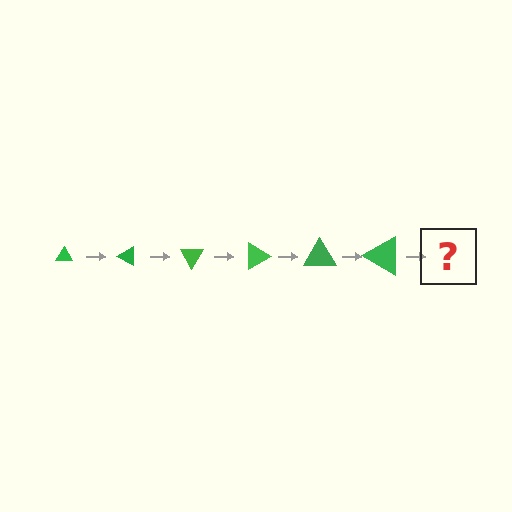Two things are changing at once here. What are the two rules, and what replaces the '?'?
The two rules are that the triangle grows larger each step and it rotates 30 degrees each step. The '?' should be a triangle, larger than the previous one and rotated 180 degrees from the start.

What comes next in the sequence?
The next element should be a triangle, larger than the previous one and rotated 180 degrees from the start.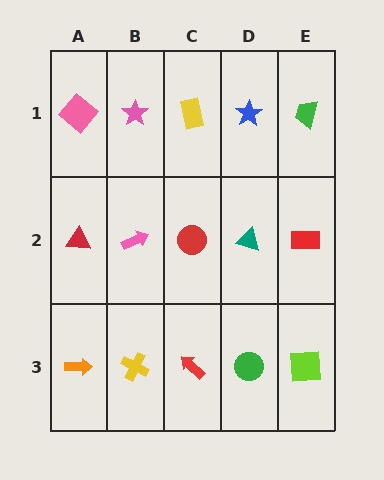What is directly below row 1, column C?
A red circle.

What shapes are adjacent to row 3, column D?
A teal triangle (row 2, column D), a red arrow (row 3, column C), a lime square (row 3, column E).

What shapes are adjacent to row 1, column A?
A red triangle (row 2, column A), a pink star (row 1, column B).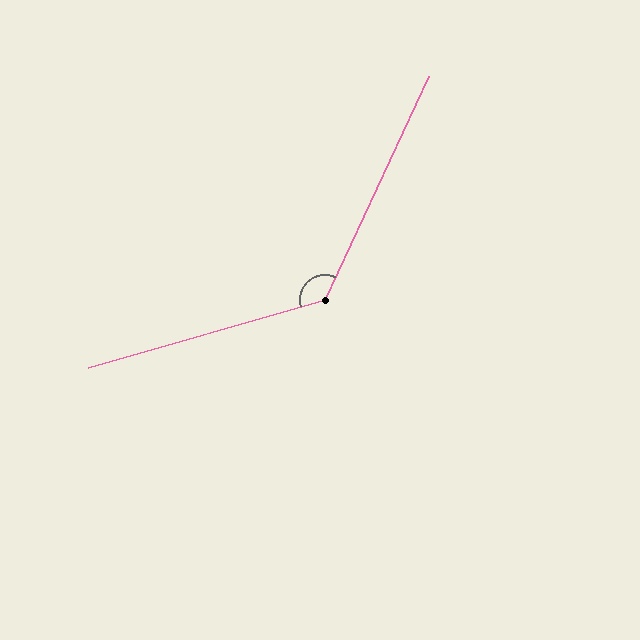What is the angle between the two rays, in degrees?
Approximately 131 degrees.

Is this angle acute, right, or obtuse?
It is obtuse.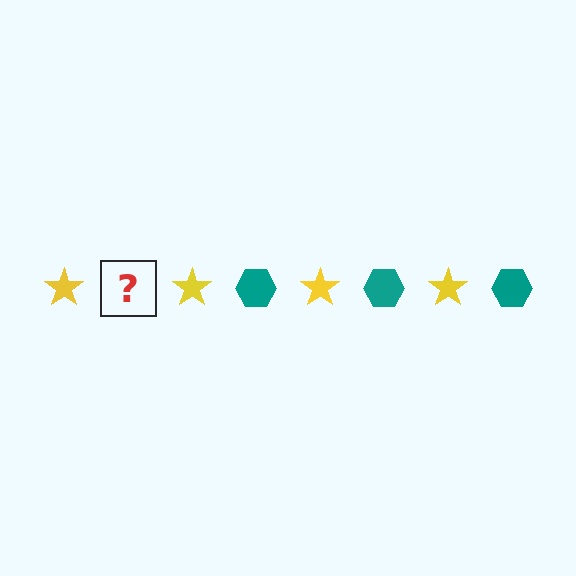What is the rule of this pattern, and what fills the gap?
The rule is that the pattern alternates between yellow star and teal hexagon. The gap should be filled with a teal hexagon.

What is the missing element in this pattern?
The missing element is a teal hexagon.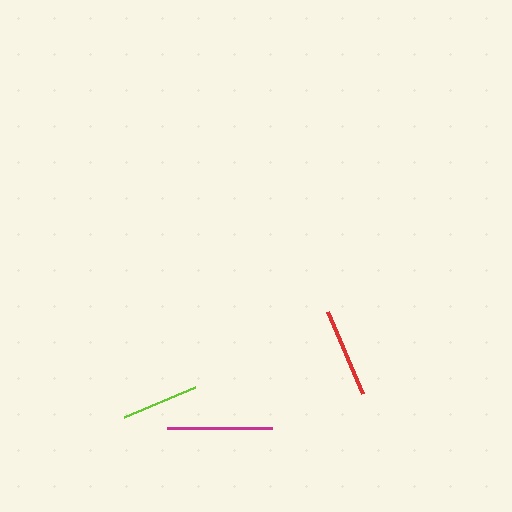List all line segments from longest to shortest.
From longest to shortest: magenta, red, lime.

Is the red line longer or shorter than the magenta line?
The magenta line is longer than the red line.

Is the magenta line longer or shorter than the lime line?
The magenta line is longer than the lime line.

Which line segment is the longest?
The magenta line is the longest at approximately 104 pixels.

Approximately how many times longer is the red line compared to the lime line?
The red line is approximately 1.2 times the length of the lime line.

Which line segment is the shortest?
The lime line is the shortest at approximately 77 pixels.